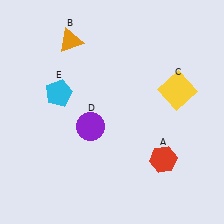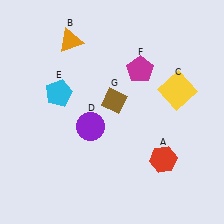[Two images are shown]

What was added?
A magenta pentagon (F), a brown diamond (G) were added in Image 2.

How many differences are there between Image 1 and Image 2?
There are 2 differences between the two images.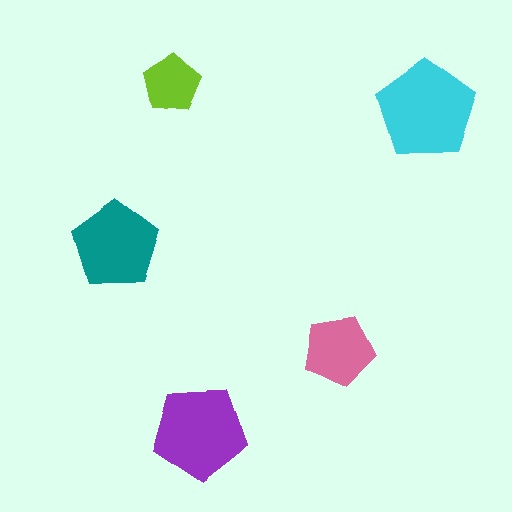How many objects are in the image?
There are 5 objects in the image.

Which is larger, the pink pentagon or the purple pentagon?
The purple one.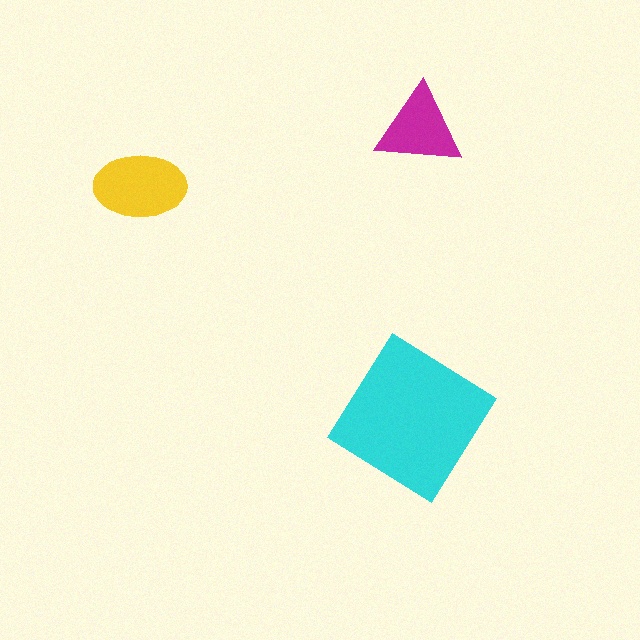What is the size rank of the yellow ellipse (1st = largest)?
2nd.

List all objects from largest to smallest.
The cyan diamond, the yellow ellipse, the magenta triangle.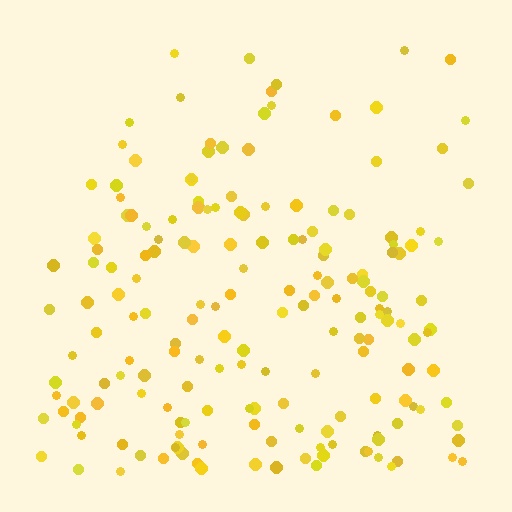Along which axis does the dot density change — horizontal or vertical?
Vertical.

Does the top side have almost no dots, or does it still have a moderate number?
Still a moderate number, just noticeably fewer than the bottom.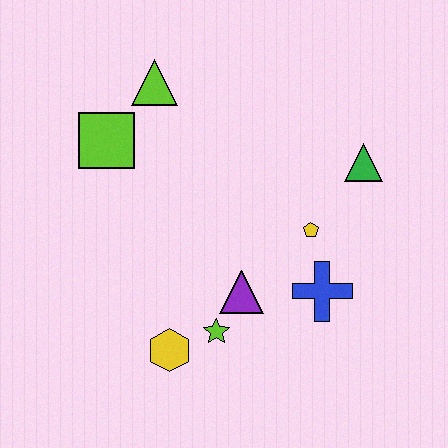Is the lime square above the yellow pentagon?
Yes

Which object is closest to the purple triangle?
The lime star is closest to the purple triangle.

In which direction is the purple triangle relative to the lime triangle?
The purple triangle is below the lime triangle.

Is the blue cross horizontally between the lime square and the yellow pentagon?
No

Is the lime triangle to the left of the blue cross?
Yes